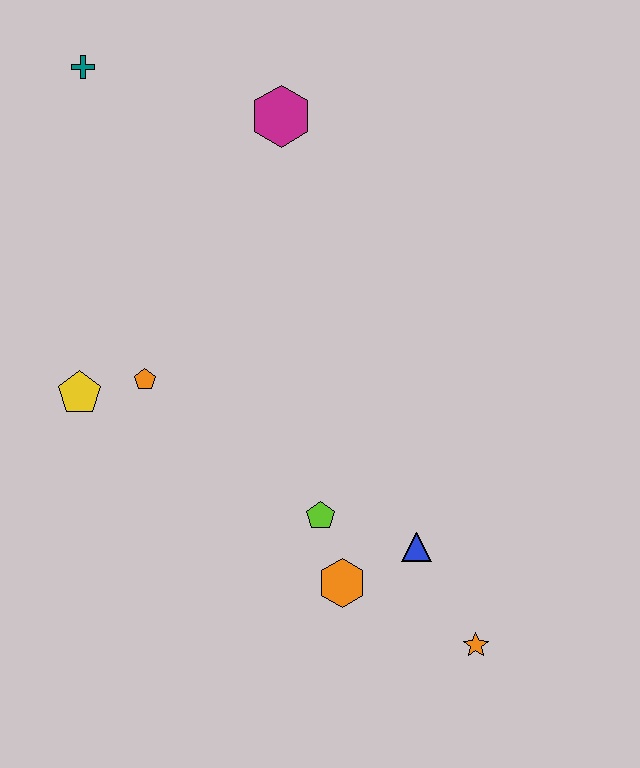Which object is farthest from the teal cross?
The orange star is farthest from the teal cross.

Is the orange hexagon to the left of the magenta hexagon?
No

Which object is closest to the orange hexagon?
The lime pentagon is closest to the orange hexagon.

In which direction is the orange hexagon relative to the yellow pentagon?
The orange hexagon is to the right of the yellow pentagon.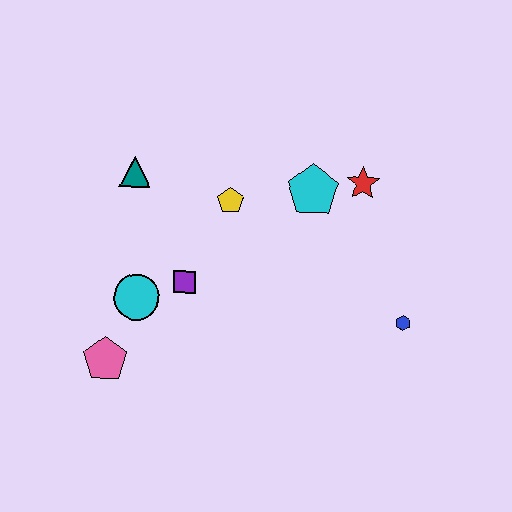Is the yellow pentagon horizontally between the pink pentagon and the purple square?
No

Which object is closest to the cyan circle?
The purple square is closest to the cyan circle.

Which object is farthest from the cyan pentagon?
The pink pentagon is farthest from the cyan pentagon.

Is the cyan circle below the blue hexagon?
No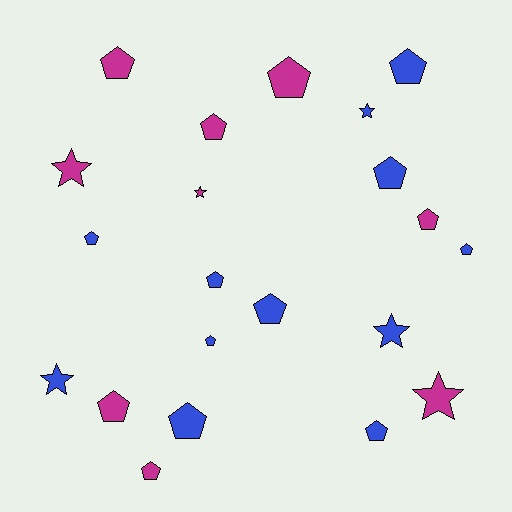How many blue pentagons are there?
There are 9 blue pentagons.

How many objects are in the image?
There are 21 objects.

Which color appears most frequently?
Blue, with 12 objects.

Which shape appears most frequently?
Pentagon, with 15 objects.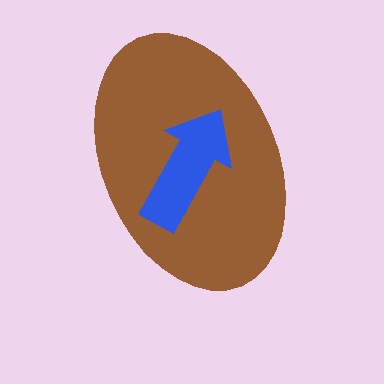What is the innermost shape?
The blue arrow.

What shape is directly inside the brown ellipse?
The blue arrow.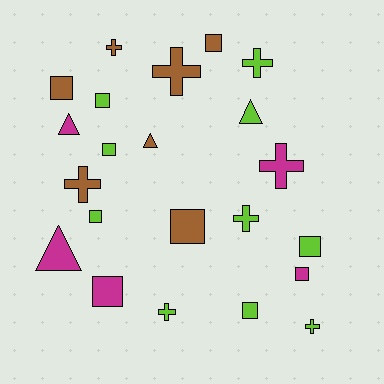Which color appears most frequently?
Lime, with 10 objects.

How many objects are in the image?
There are 22 objects.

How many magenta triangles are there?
There are 2 magenta triangles.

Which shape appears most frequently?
Square, with 10 objects.